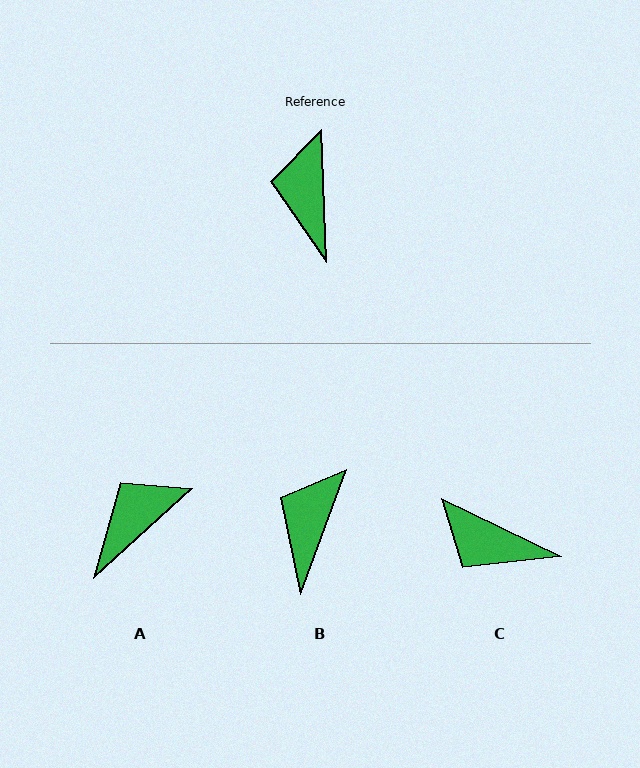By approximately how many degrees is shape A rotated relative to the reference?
Approximately 50 degrees clockwise.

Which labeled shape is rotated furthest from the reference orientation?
C, about 62 degrees away.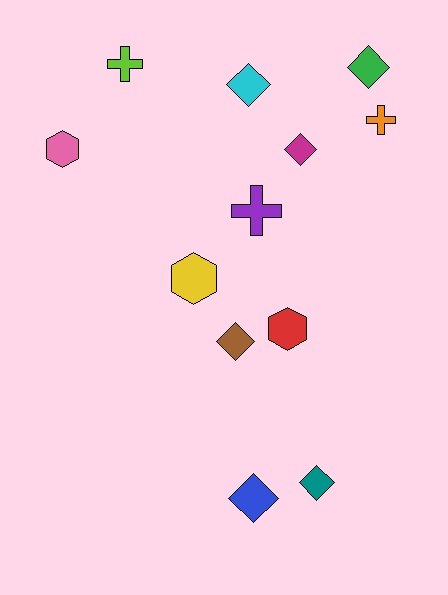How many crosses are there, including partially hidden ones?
There are 3 crosses.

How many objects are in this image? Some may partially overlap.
There are 12 objects.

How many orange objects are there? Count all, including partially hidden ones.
There is 1 orange object.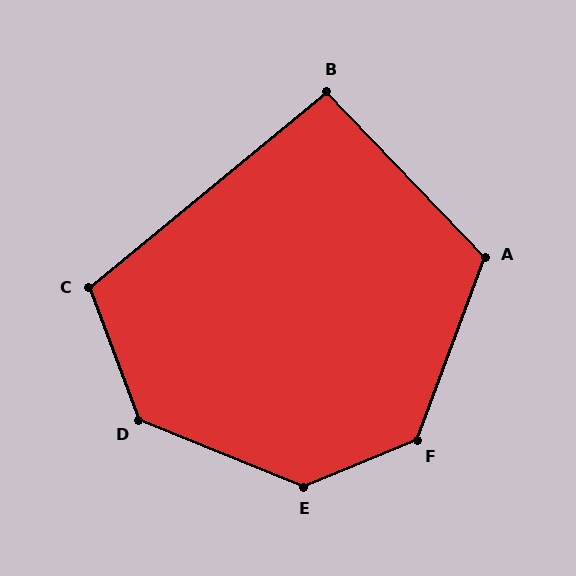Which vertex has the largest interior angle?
E, at approximately 136 degrees.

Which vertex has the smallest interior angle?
B, at approximately 94 degrees.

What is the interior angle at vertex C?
Approximately 109 degrees (obtuse).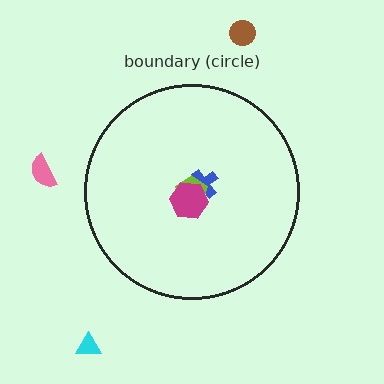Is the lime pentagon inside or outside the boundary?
Inside.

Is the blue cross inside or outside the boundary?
Inside.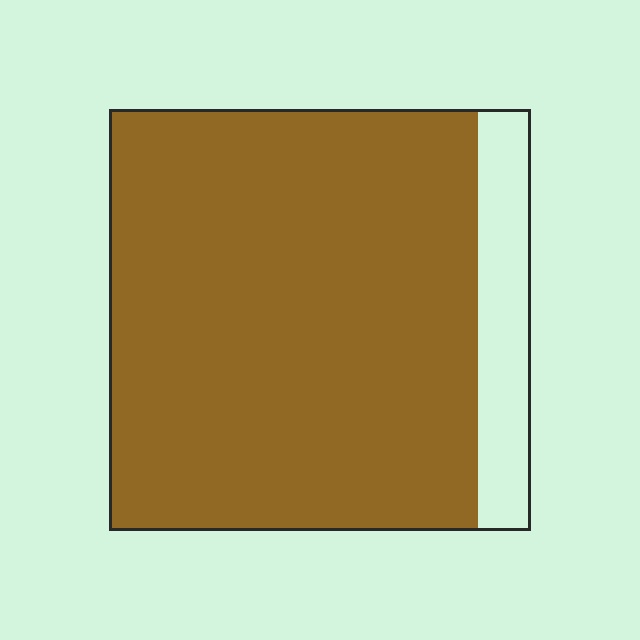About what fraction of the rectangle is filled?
About seven eighths (7/8).